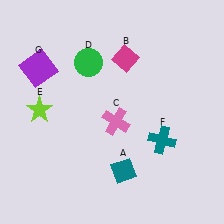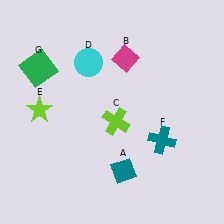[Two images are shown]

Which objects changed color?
C changed from pink to lime. D changed from green to cyan. G changed from purple to green.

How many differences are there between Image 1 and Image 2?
There are 3 differences between the two images.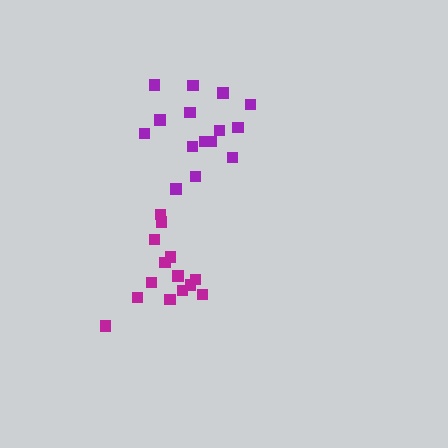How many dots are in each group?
Group 1: 14 dots, Group 2: 15 dots (29 total).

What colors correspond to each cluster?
The clusters are colored: magenta, purple.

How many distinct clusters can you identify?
There are 2 distinct clusters.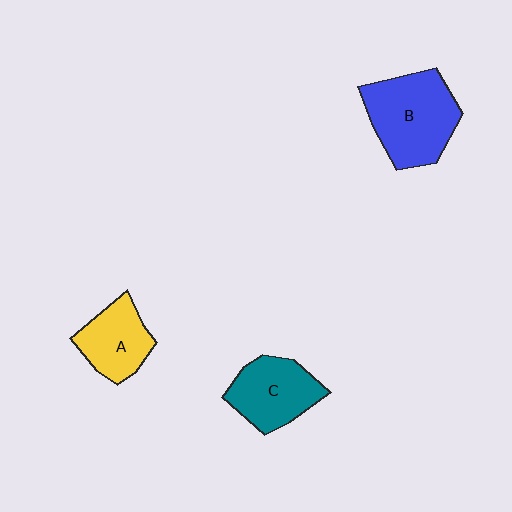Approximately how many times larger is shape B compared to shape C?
Approximately 1.4 times.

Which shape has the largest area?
Shape B (blue).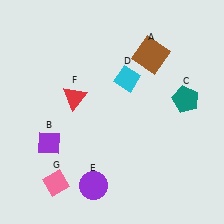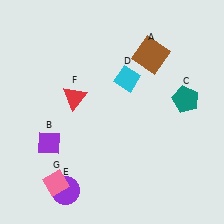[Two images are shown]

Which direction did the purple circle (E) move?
The purple circle (E) moved left.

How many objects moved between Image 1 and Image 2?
1 object moved between the two images.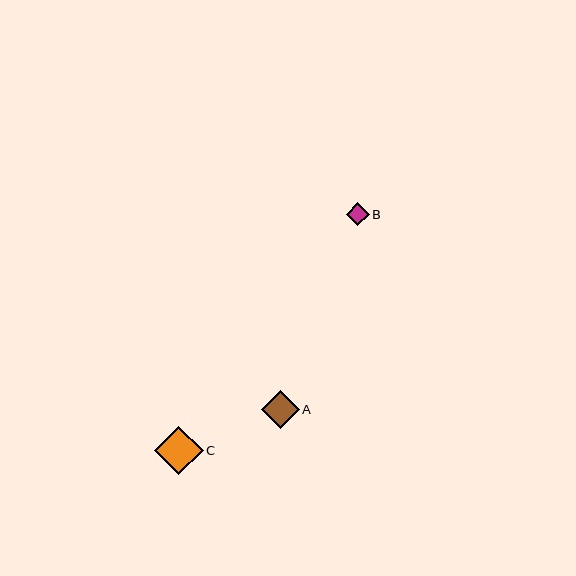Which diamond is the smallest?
Diamond B is the smallest with a size of approximately 23 pixels.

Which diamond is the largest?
Diamond C is the largest with a size of approximately 49 pixels.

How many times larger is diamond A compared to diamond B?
Diamond A is approximately 1.7 times the size of diamond B.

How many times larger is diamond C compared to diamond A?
Diamond C is approximately 1.3 times the size of diamond A.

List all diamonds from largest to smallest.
From largest to smallest: C, A, B.